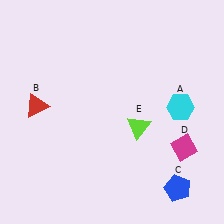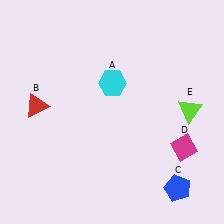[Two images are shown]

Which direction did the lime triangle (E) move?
The lime triangle (E) moved right.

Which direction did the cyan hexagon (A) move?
The cyan hexagon (A) moved left.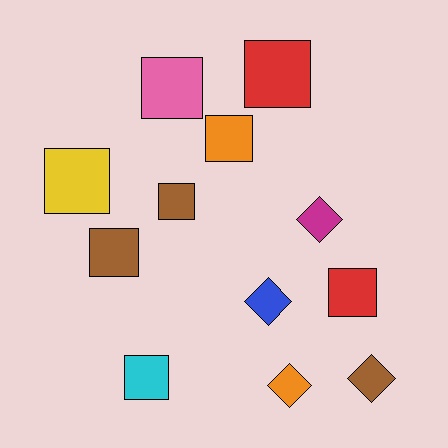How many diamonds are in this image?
There are 4 diamonds.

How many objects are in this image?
There are 12 objects.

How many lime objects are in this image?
There are no lime objects.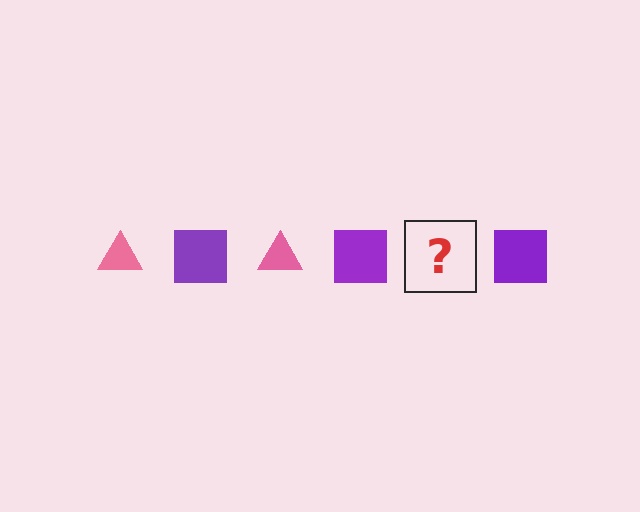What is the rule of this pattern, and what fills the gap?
The rule is that the pattern alternates between pink triangle and purple square. The gap should be filled with a pink triangle.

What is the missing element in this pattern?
The missing element is a pink triangle.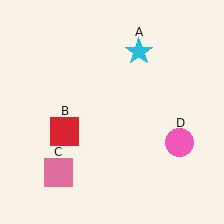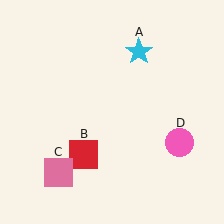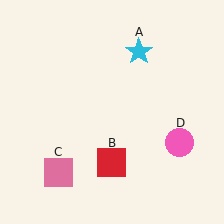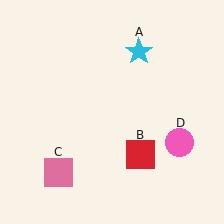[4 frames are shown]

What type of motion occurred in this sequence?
The red square (object B) rotated counterclockwise around the center of the scene.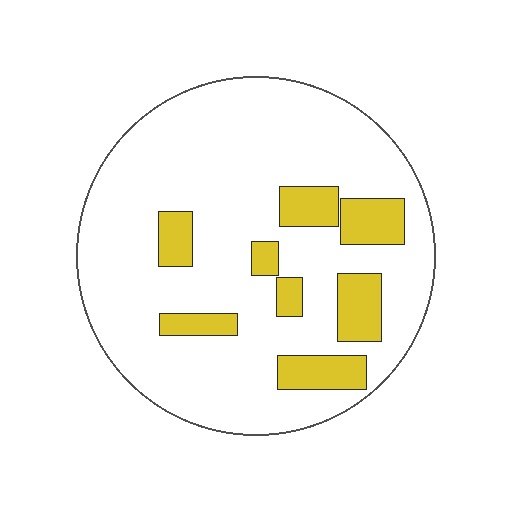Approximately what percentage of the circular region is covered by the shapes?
Approximately 15%.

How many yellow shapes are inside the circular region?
8.